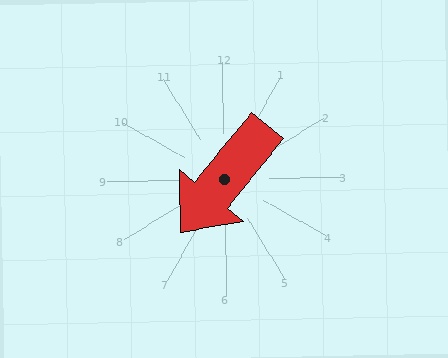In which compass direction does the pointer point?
Southwest.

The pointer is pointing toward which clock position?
Roughly 7 o'clock.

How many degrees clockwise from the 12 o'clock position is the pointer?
Approximately 220 degrees.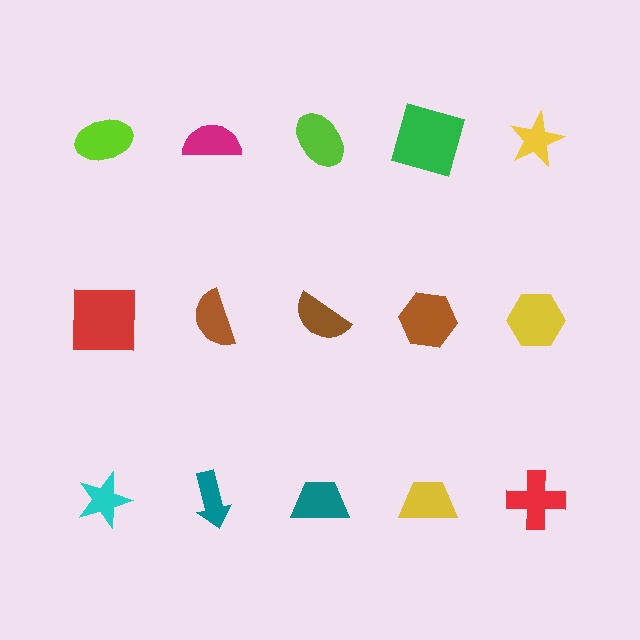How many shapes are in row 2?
5 shapes.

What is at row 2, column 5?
A yellow hexagon.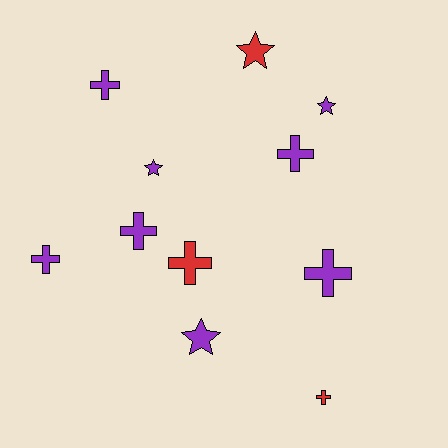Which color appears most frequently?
Purple, with 8 objects.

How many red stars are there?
There is 1 red star.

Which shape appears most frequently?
Cross, with 7 objects.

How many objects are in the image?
There are 11 objects.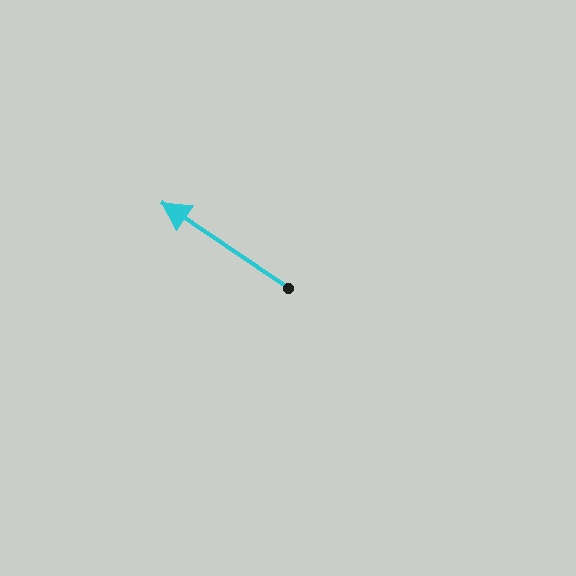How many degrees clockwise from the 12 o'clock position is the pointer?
Approximately 304 degrees.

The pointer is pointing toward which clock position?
Roughly 10 o'clock.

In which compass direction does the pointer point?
Northwest.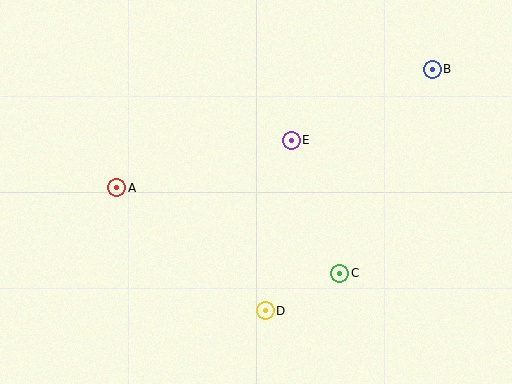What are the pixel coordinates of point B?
Point B is at (432, 69).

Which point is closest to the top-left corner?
Point A is closest to the top-left corner.